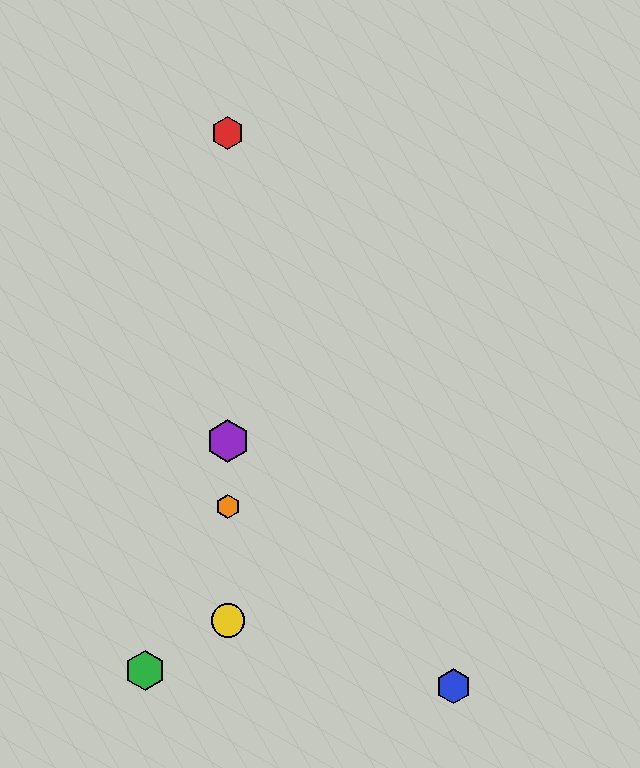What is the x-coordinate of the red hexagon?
The red hexagon is at x≈228.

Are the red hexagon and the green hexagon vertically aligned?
No, the red hexagon is at x≈228 and the green hexagon is at x≈145.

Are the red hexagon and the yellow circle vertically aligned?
Yes, both are at x≈228.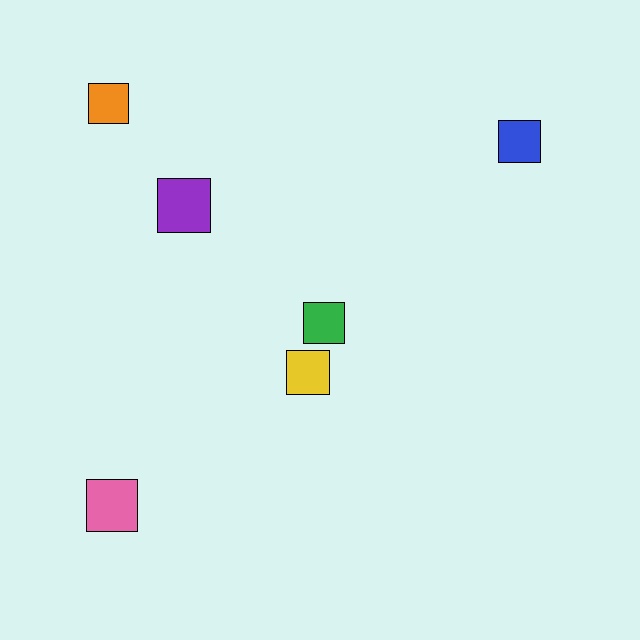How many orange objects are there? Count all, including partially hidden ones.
There is 1 orange object.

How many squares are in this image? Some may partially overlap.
There are 6 squares.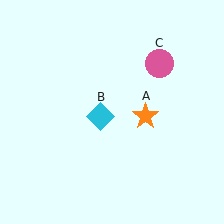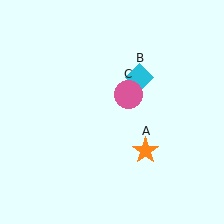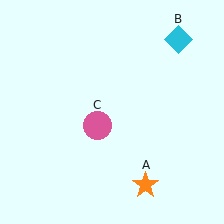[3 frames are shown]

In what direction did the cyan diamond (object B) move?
The cyan diamond (object B) moved up and to the right.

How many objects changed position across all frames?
3 objects changed position: orange star (object A), cyan diamond (object B), pink circle (object C).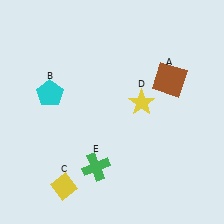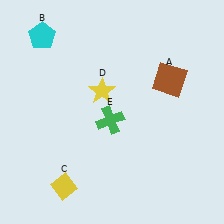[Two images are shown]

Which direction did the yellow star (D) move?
The yellow star (D) moved left.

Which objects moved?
The objects that moved are: the cyan pentagon (B), the yellow star (D), the green cross (E).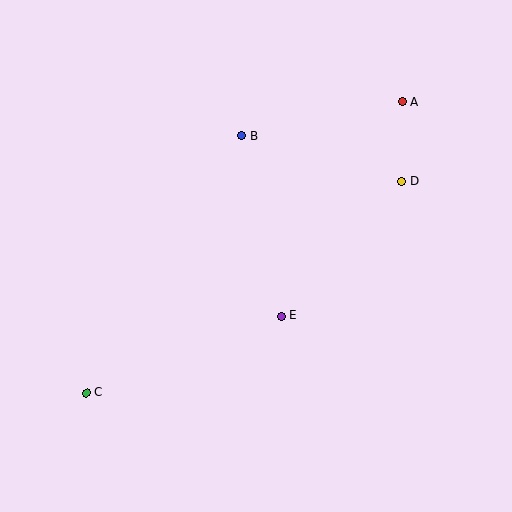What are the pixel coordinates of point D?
Point D is at (402, 181).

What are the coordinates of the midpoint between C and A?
The midpoint between C and A is at (244, 247).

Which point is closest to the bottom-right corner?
Point E is closest to the bottom-right corner.